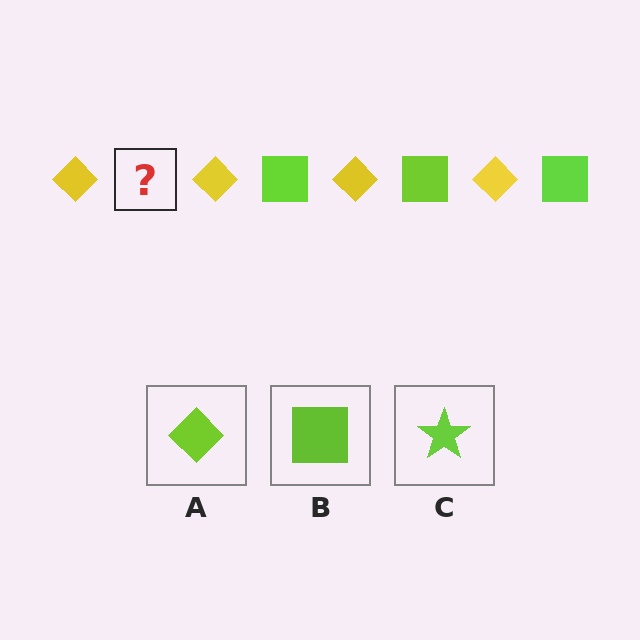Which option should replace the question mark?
Option B.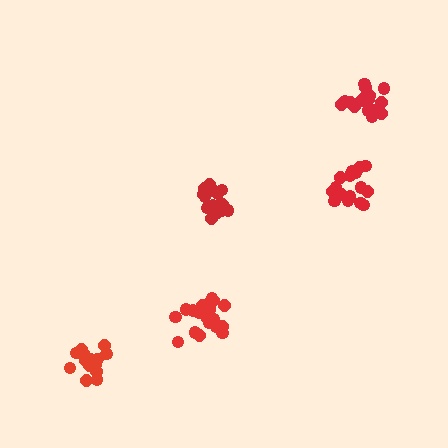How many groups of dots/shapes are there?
There are 5 groups.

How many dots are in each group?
Group 1: 16 dots, Group 2: 15 dots, Group 3: 17 dots, Group 4: 15 dots, Group 5: 20 dots (83 total).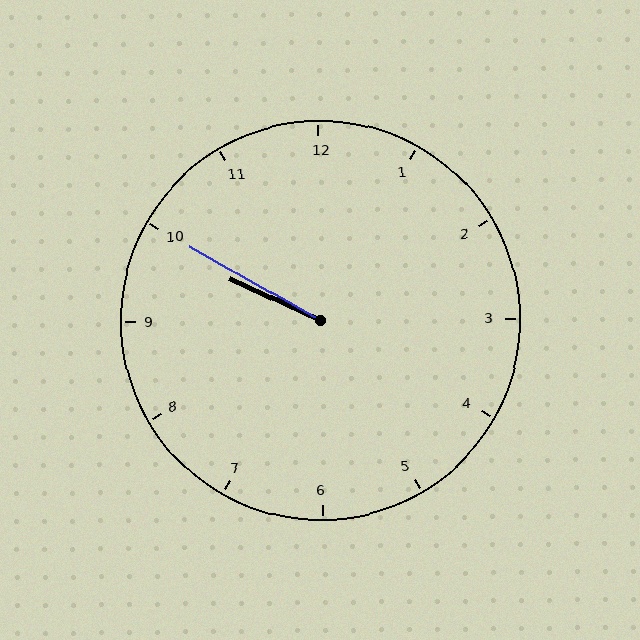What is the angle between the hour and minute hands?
Approximately 5 degrees.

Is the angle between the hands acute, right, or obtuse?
It is acute.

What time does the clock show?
9:50.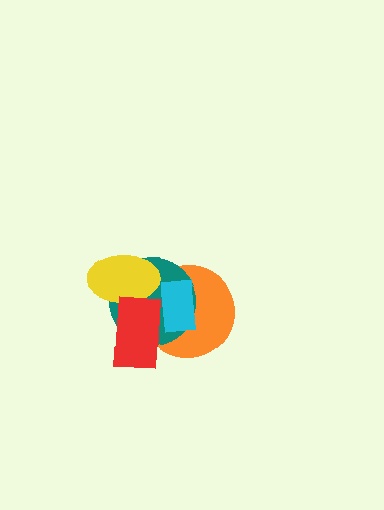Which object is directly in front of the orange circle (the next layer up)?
The teal circle is directly in front of the orange circle.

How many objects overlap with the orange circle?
4 objects overlap with the orange circle.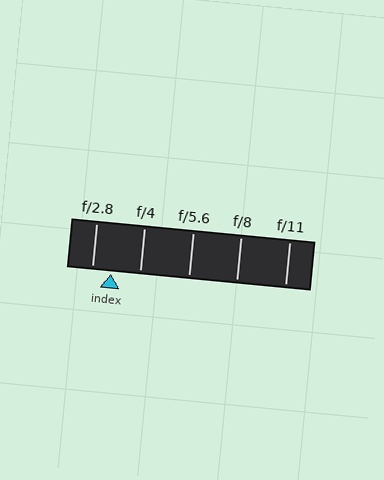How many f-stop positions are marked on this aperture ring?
There are 5 f-stop positions marked.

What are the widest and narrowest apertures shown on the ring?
The widest aperture shown is f/2.8 and the narrowest is f/11.